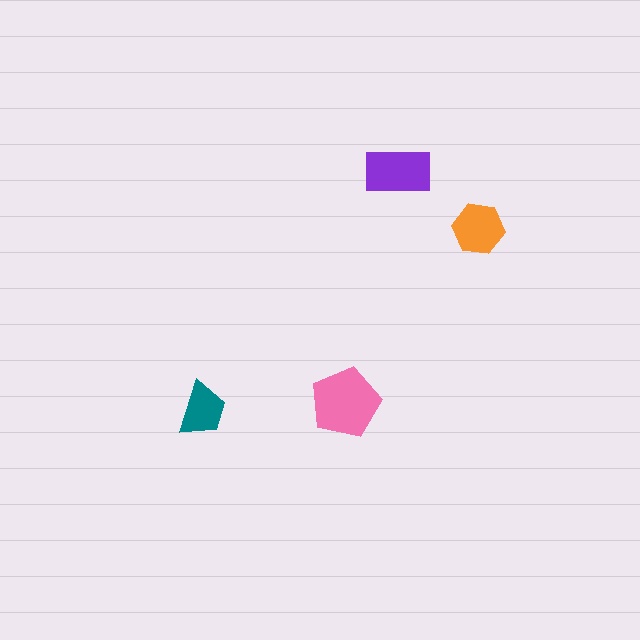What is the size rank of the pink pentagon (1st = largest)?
1st.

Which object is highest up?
The purple rectangle is topmost.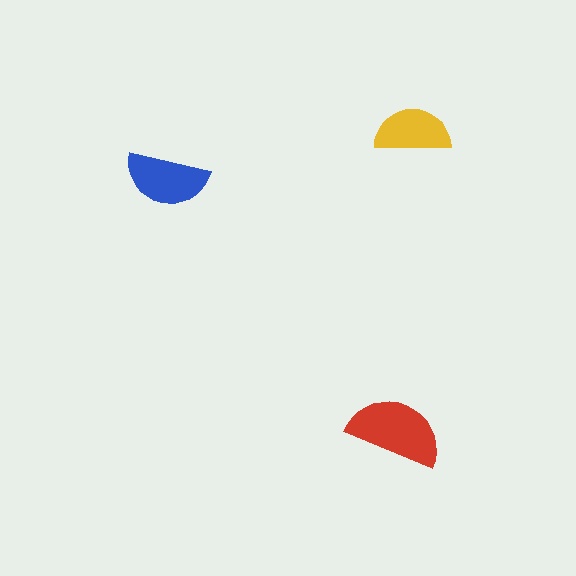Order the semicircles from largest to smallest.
the red one, the blue one, the yellow one.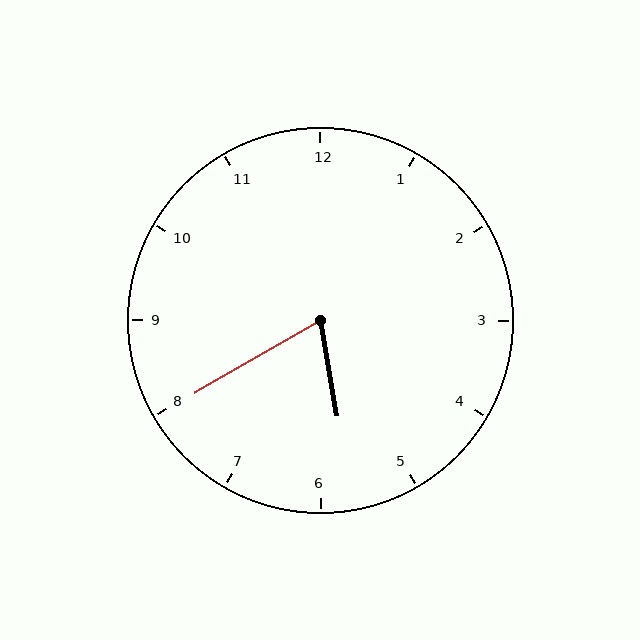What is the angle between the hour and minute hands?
Approximately 70 degrees.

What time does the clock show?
5:40.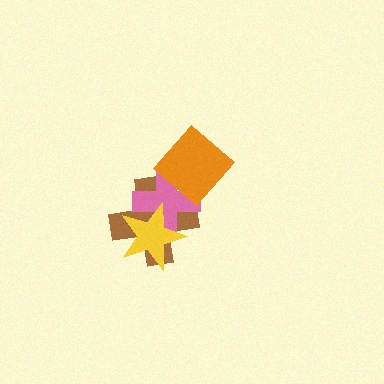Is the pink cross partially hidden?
Yes, it is partially covered by another shape.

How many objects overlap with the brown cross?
3 objects overlap with the brown cross.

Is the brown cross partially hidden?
Yes, it is partially covered by another shape.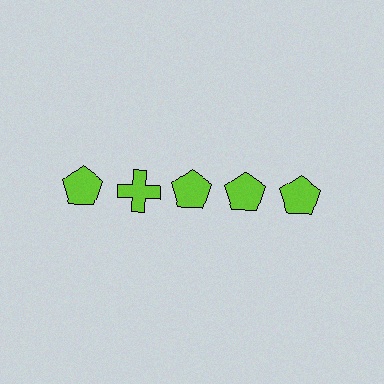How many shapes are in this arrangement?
There are 5 shapes arranged in a grid pattern.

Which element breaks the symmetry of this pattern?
The lime cross in the top row, second from left column breaks the symmetry. All other shapes are lime pentagons.